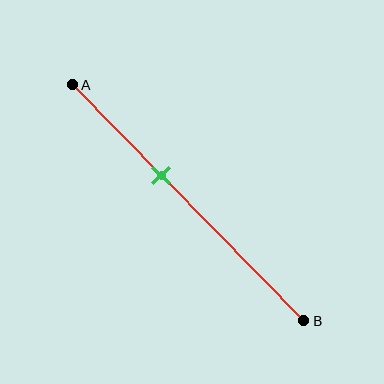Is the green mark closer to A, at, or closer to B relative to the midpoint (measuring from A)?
The green mark is closer to point A than the midpoint of segment AB.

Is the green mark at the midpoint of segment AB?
No, the mark is at about 40% from A, not at the 50% midpoint.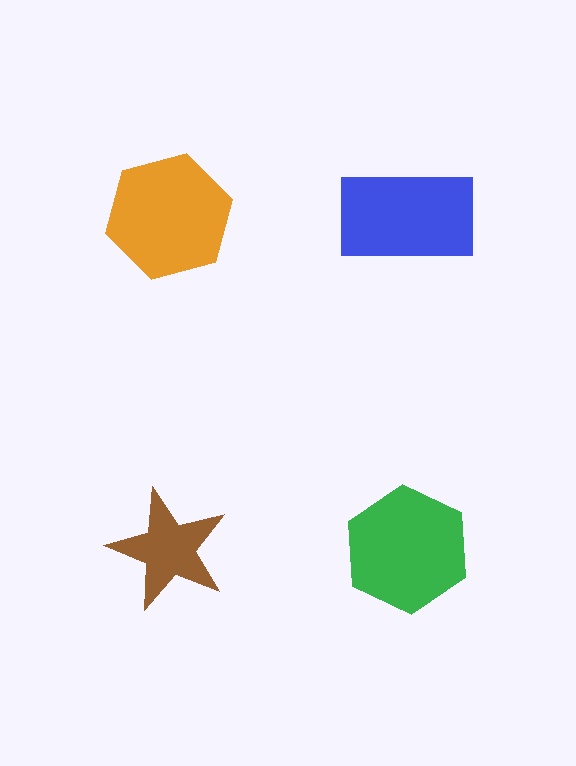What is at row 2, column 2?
A green hexagon.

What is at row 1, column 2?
A blue rectangle.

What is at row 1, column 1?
An orange hexagon.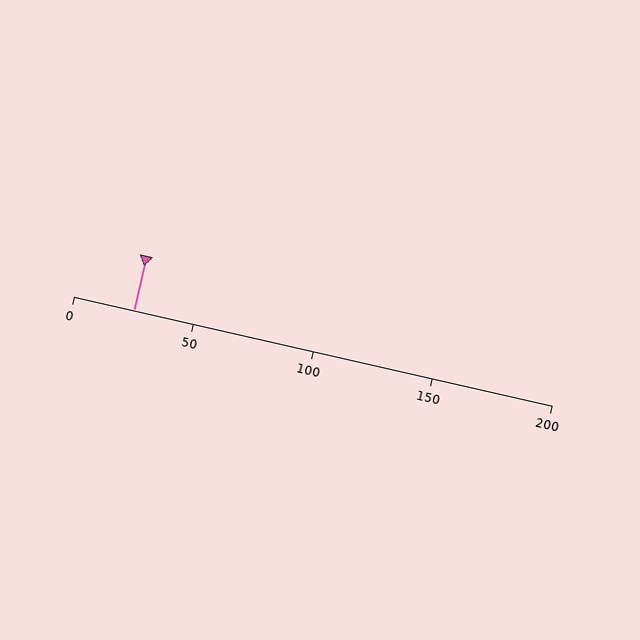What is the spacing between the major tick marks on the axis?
The major ticks are spaced 50 apart.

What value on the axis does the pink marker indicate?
The marker indicates approximately 25.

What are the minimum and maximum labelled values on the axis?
The axis runs from 0 to 200.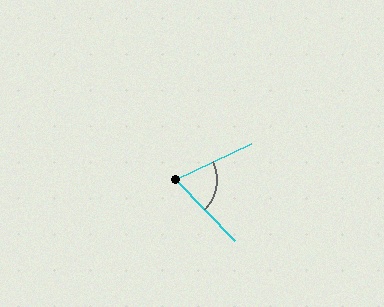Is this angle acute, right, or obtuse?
It is acute.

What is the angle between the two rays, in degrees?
Approximately 71 degrees.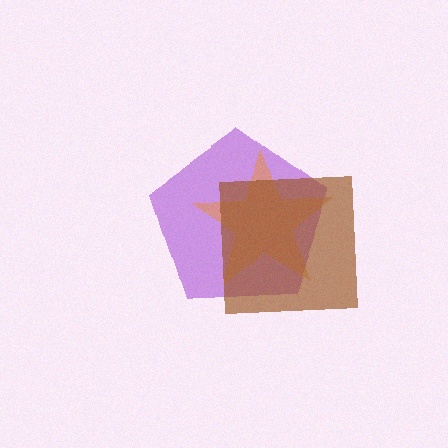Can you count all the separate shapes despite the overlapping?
Yes, there are 3 separate shapes.